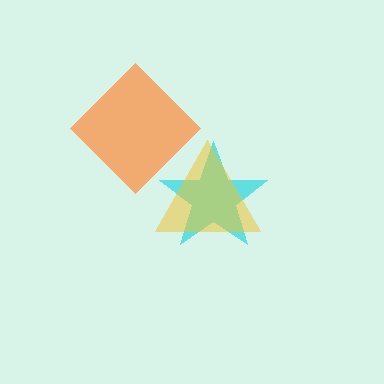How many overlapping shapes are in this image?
There are 3 overlapping shapes in the image.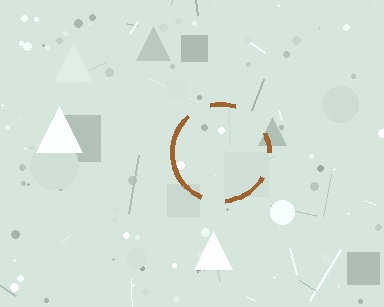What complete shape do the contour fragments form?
The contour fragments form a circle.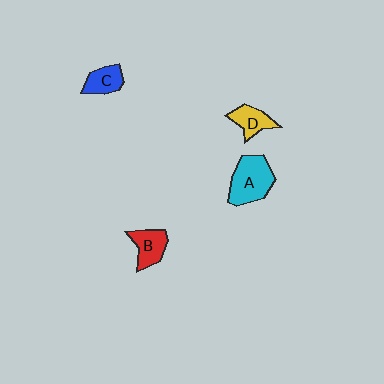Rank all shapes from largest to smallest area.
From largest to smallest: A (cyan), B (red), D (yellow), C (blue).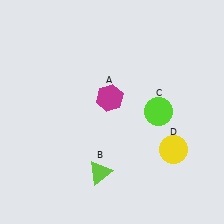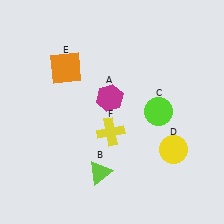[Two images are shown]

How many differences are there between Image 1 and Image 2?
There are 2 differences between the two images.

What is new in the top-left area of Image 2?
An orange square (E) was added in the top-left area of Image 2.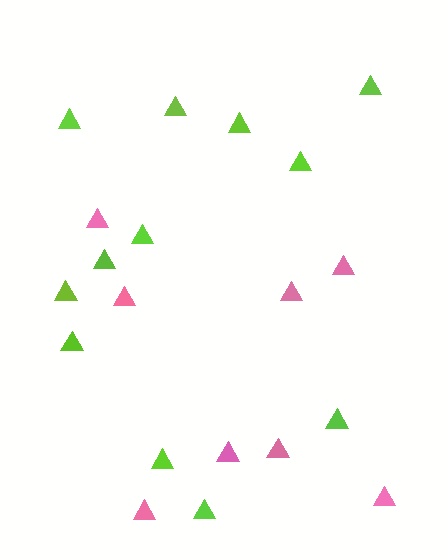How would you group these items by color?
There are 2 groups: one group of lime triangles (12) and one group of pink triangles (8).